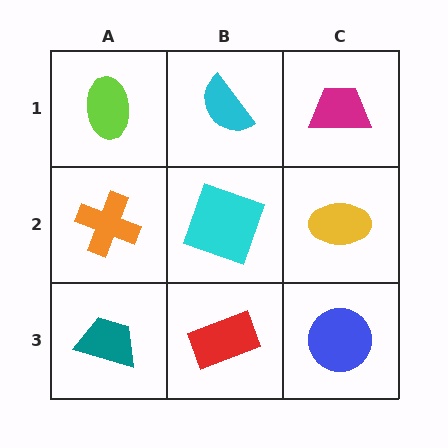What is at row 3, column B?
A red rectangle.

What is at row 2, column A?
An orange cross.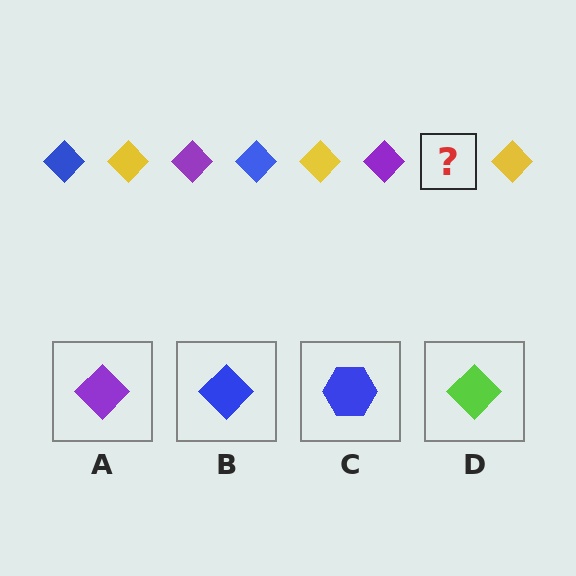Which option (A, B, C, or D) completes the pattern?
B.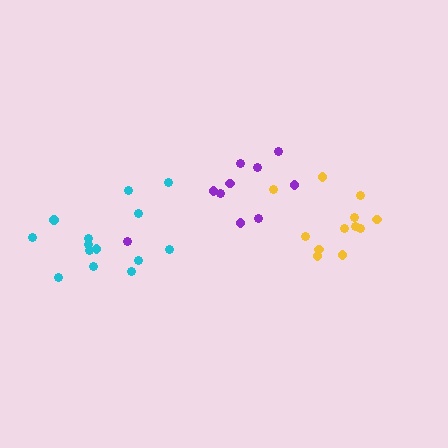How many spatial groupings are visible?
There are 3 spatial groupings.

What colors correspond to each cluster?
The clusters are colored: cyan, purple, yellow.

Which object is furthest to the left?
The cyan cluster is leftmost.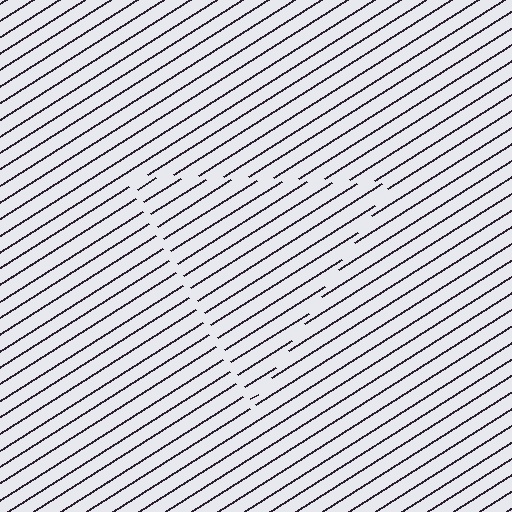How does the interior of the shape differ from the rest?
The interior of the shape contains the same grating, shifted by half a period — the contour is defined by the phase discontinuity where line-ends from the inner and outer gratings abut.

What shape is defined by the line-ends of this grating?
An illusory triangle. The interior of the shape contains the same grating, shifted by half a period — the contour is defined by the phase discontinuity where line-ends from the inner and outer gratings abut.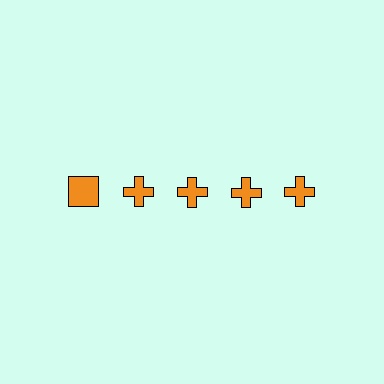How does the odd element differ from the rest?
It has a different shape: square instead of cross.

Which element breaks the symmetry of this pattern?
The orange square in the top row, leftmost column breaks the symmetry. All other shapes are orange crosses.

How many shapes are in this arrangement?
There are 5 shapes arranged in a grid pattern.